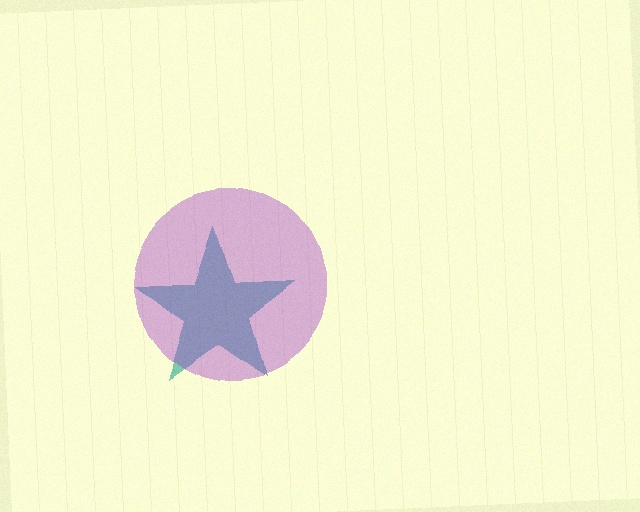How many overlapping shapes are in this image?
There are 2 overlapping shapes in the image.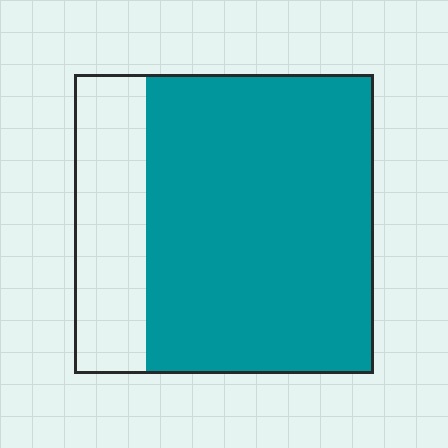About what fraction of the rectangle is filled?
About three quarters (3/4).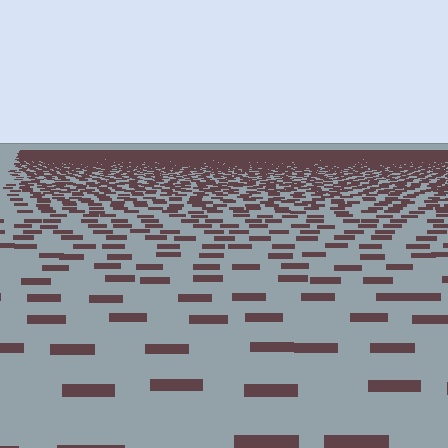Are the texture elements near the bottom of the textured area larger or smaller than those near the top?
Larger. Near the bottom, elements are closer to the viewer and appear at a bigger on-screen size.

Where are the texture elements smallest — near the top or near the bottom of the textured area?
Near the top.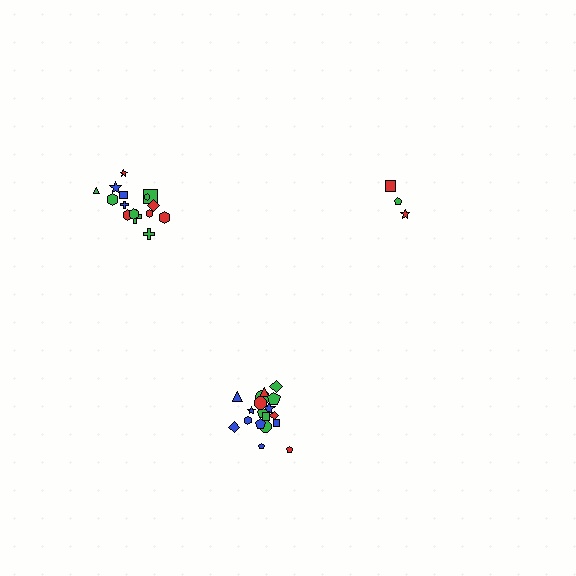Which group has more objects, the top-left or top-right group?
The top-left group.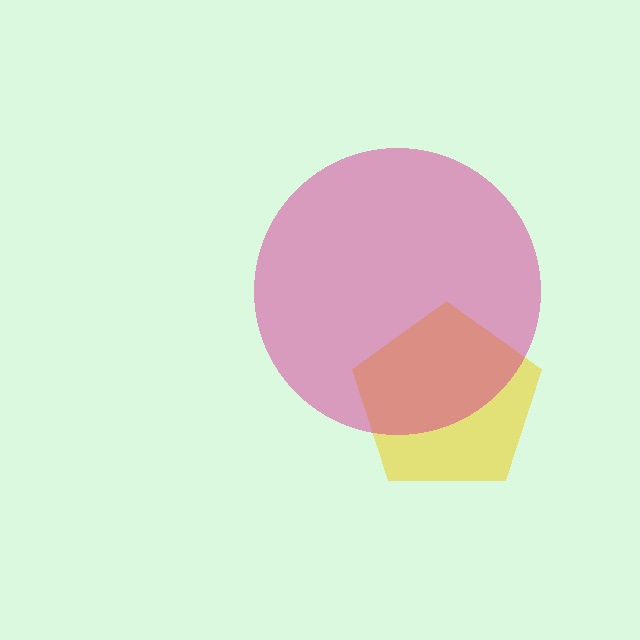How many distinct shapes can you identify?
There are 2 distinct shapes: a yellow pentagon, a magenta circle.